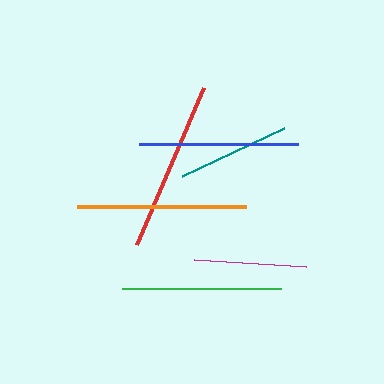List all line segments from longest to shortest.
From longest to shortest: red, orange, blue, green, teal, magenta.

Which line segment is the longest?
The red line is the longest at approximately 170 pixels.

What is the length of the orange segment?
The orange segment is approximately 169 pixels long.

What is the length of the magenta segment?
The magenta segment is approximately 113 pixels long.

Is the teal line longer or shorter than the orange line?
The orange line is longer than the teal line.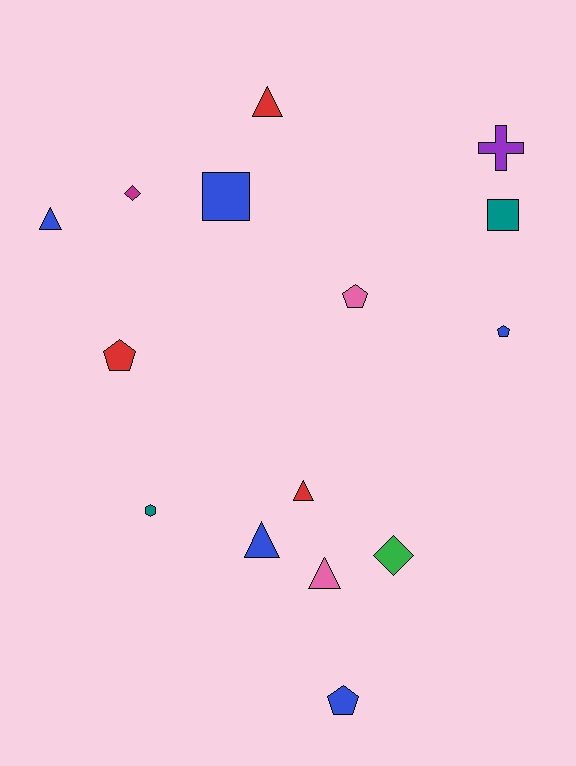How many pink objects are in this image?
There are 2 pink objects.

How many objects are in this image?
There are 15 objects.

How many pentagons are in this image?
There are 4 pentagons.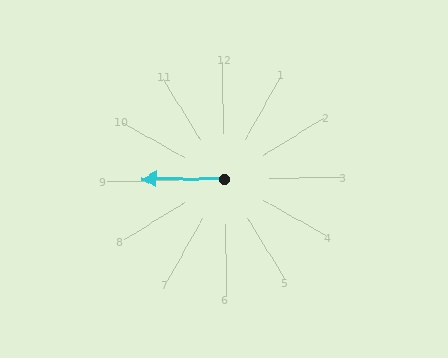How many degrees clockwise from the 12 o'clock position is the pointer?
Approximately 271 degrees.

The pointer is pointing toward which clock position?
Roughly 9 o'clock.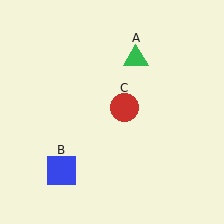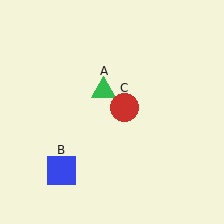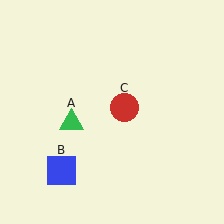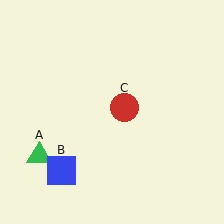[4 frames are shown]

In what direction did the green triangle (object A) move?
The green triangle (object A) moved down and to the left.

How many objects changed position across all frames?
1 object changed position: green triangle (object A).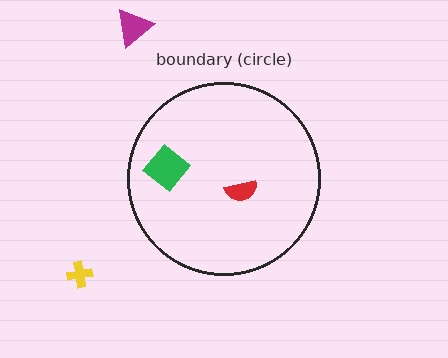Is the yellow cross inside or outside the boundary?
Outside.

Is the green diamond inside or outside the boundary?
Inside.